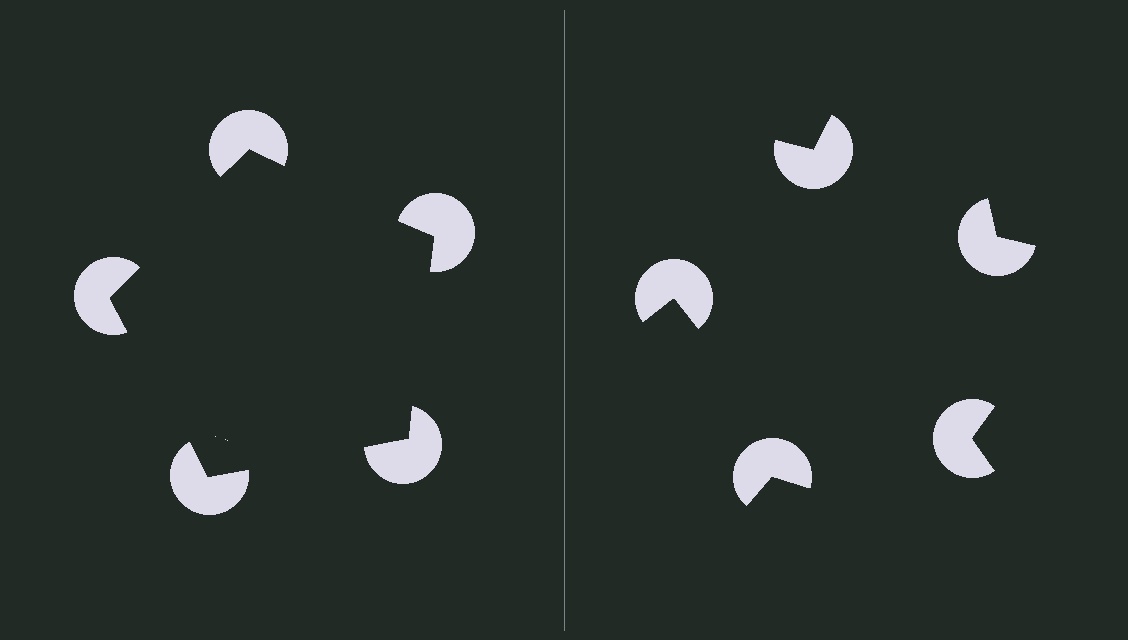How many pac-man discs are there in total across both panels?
10 — 5 on each side.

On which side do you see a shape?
An illusory pentagon appears on the left side. On the right side the wedge cuts are rotated, so no coherent shape forms.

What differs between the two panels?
The pac-man discs are positioned identically on both sides; only the wedge orientations differ. On the left they align to a pentagon; on the right they are misaligned.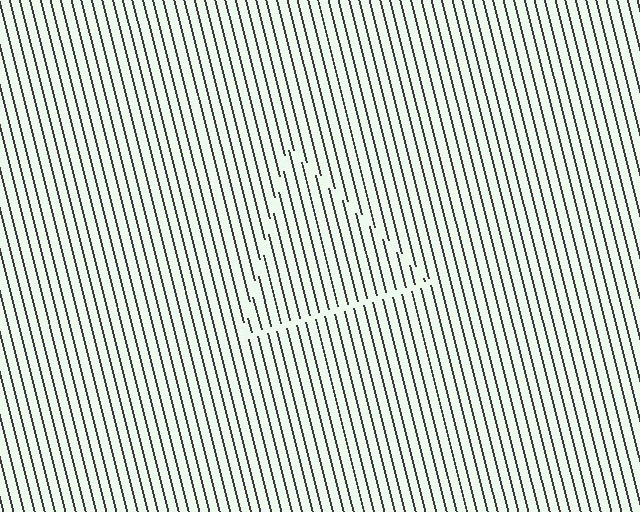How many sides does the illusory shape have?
3 sides — the line-ends trace a triangle.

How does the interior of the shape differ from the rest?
The interior of the shape contains the same grating, shifted by half a period — the contour is defined by the phase discontinuity where line-ends from the inner and outer gratings abut.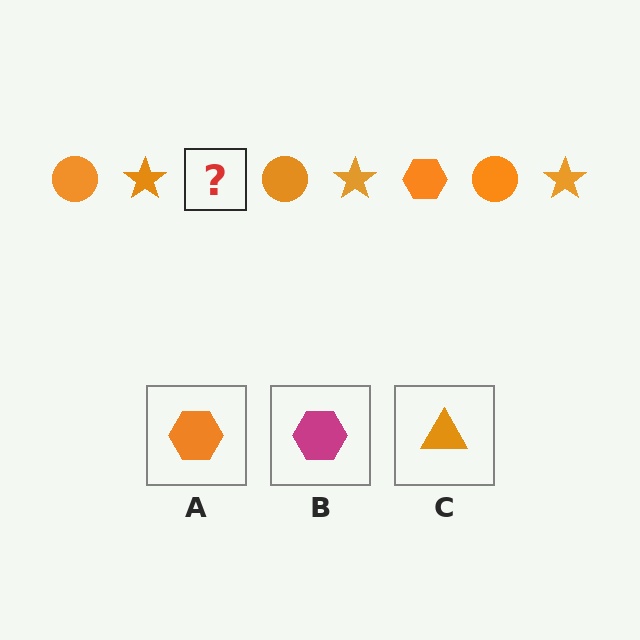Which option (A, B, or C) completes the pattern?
A.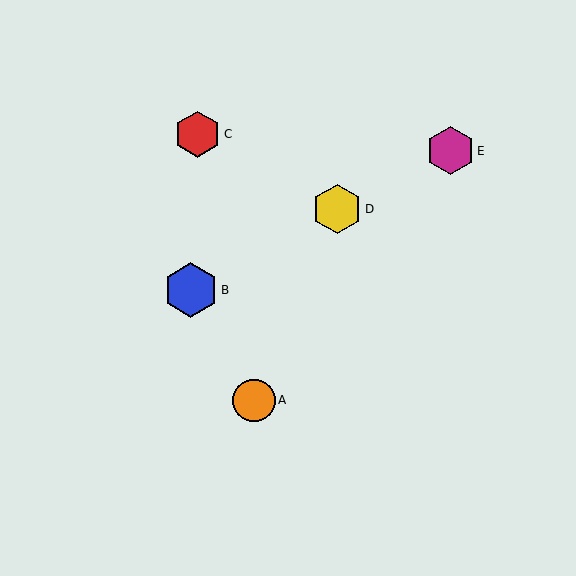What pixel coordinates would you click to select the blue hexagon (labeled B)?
Click at (191, 290) to select the blue hexagon B.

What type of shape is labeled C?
Shape C is a red hexagon.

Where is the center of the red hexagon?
The center of the red hexagon is at (198, 134).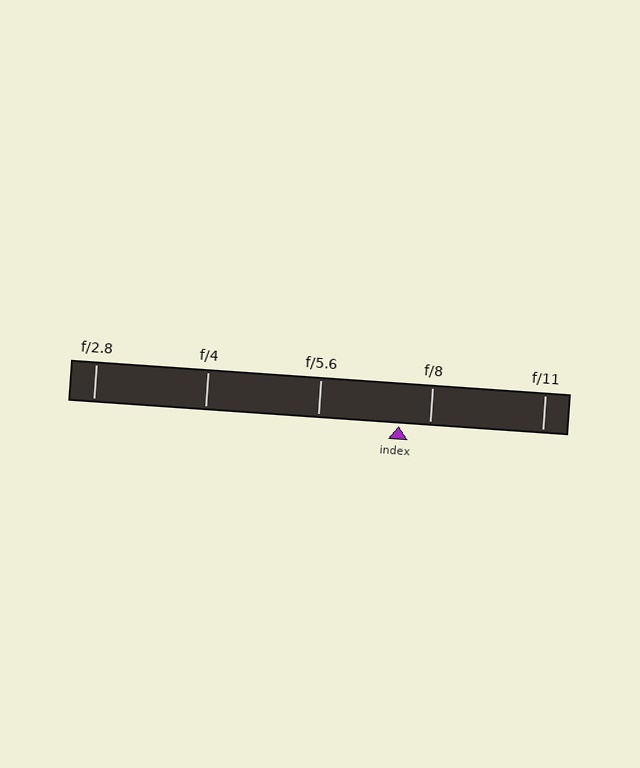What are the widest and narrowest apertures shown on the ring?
The widest aperture shown is f/2.8 and the narrowest is f/11.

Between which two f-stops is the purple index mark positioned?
The index mark is between f/5.6 and f/8.